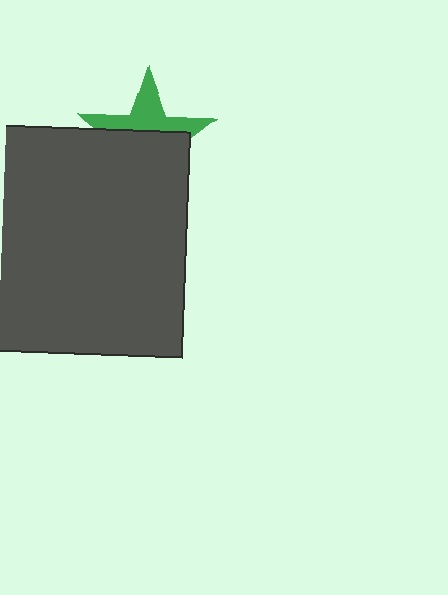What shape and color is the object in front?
The object in front is a dark gray square.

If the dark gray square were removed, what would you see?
You would see the complete green star.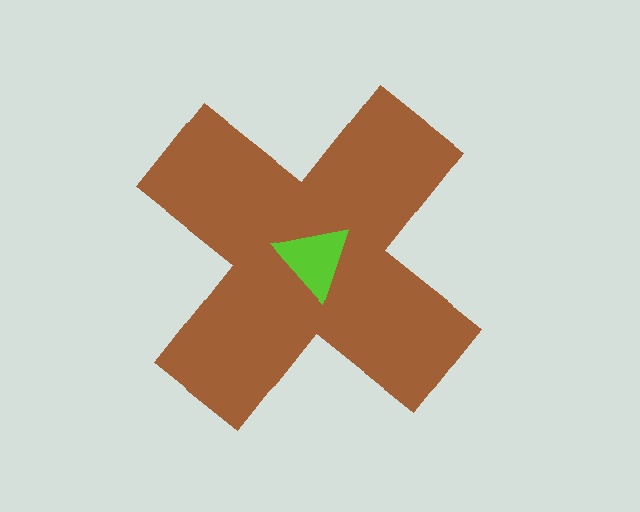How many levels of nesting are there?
2.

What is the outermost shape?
The brown cross.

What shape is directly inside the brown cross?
The lime triangle.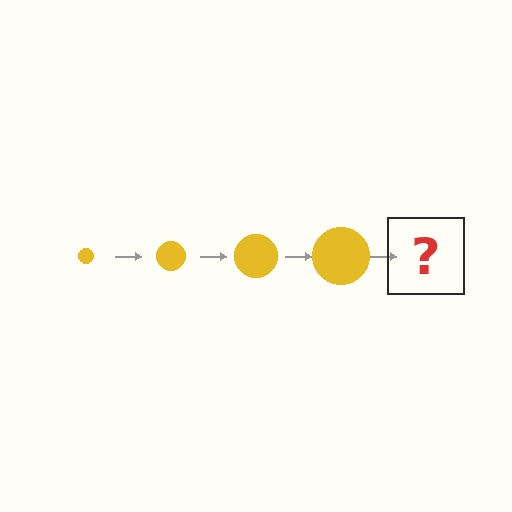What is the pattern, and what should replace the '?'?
The pattern is that the circle gets progressively larger each step. The '?' should be a yellow circle, larger than the previous one.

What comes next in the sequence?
The next element should be a yellow circle, larger than the previous one.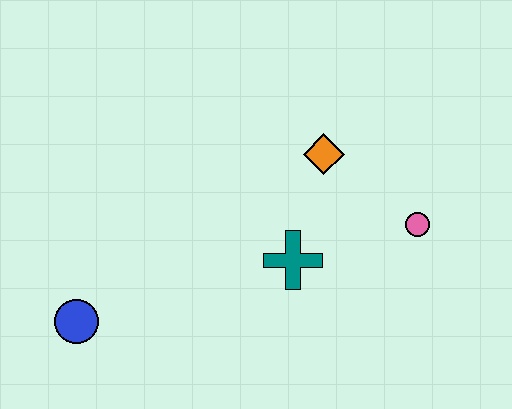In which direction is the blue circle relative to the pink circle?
The blue circle is to the left of the pink circle.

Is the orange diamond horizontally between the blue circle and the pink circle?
Yes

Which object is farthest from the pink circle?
The blue circle is farthest from the pink circle.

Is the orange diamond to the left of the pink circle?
Yes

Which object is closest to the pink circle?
The orange diamond is closest to the pink circle.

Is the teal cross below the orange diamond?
Yes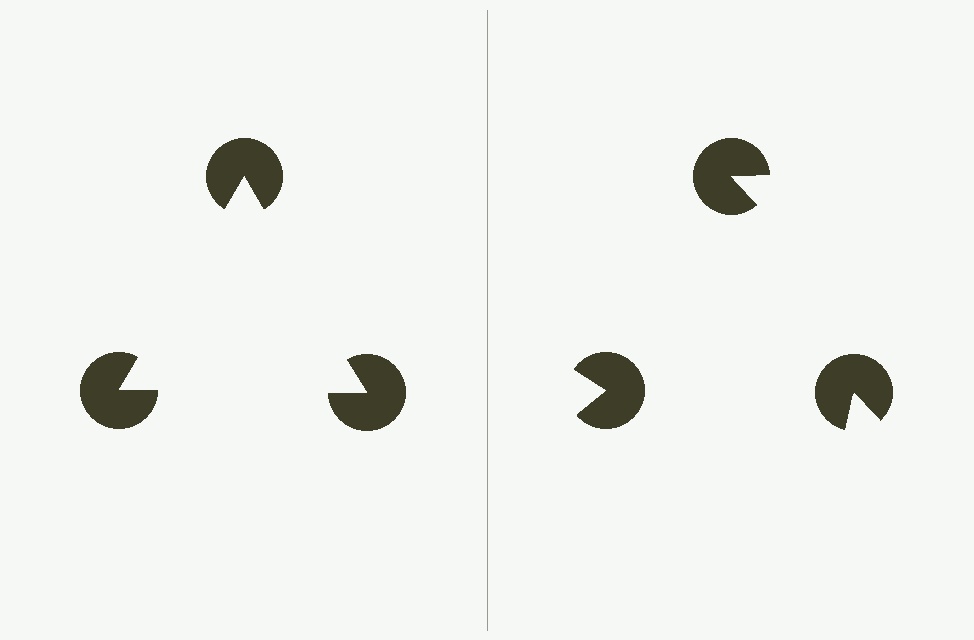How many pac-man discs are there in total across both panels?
6 — 3 on each side.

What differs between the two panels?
The pac-man discs are positioned identically on both sides; only the wedge orientations differ. On the left they align to a triangle; on the right they are misaligned.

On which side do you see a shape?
An illusory triangle appears on the left side. On the right side the wedge cuts are rotated, so no coherent shape forms.